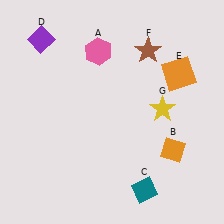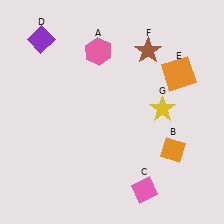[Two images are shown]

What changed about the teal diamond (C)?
In Image 1, C is teal. In Image 2, it changed to pink.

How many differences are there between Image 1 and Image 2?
There is 1 difference between the two images.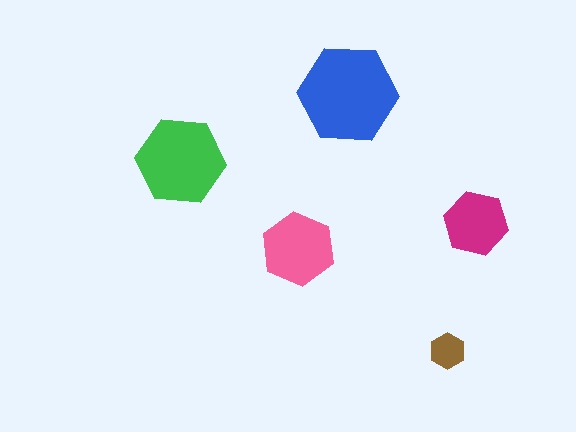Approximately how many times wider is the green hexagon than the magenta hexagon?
About 1.5 times wider.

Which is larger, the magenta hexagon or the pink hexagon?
The pink one.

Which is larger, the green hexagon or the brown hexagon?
The green one.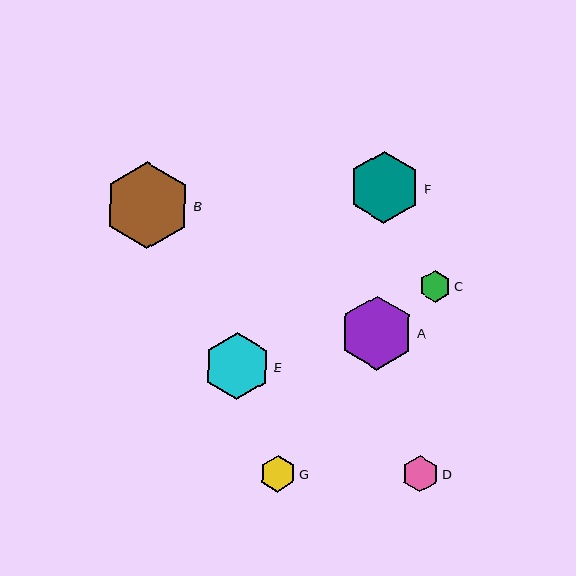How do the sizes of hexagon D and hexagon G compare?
Hexagon D and hexagon G are approximately the same size.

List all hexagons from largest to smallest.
From largest to smallest: B, A, F, E, D, G, C.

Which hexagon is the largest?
Hexagon B is the largest with a size of approximately 87 pixels.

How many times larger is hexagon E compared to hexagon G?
Hexagon E is approximately 1.8 times the size of hexagon G.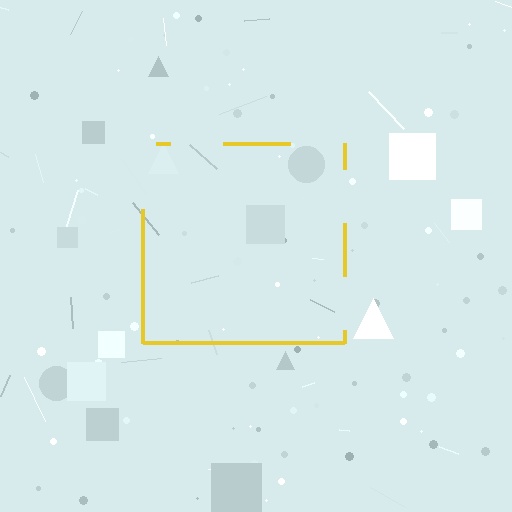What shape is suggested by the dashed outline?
The dashed outline suggests a square.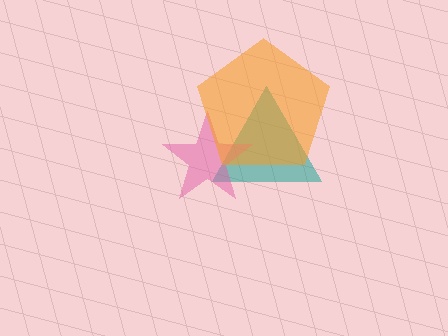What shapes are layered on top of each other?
The layered shapes are: a teal triangle, a pink star, an orange pentagon.